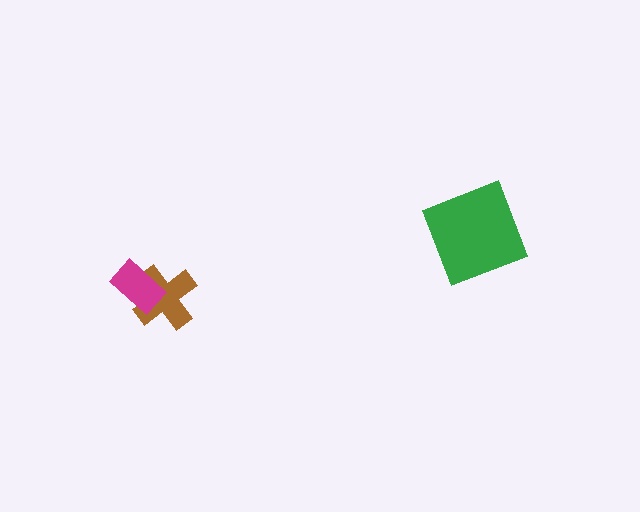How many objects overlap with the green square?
0 objects overlap with the green square.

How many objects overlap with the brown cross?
1 object overlaps with the brown cross.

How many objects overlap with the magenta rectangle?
1 object overlaps with the magenta rectangle.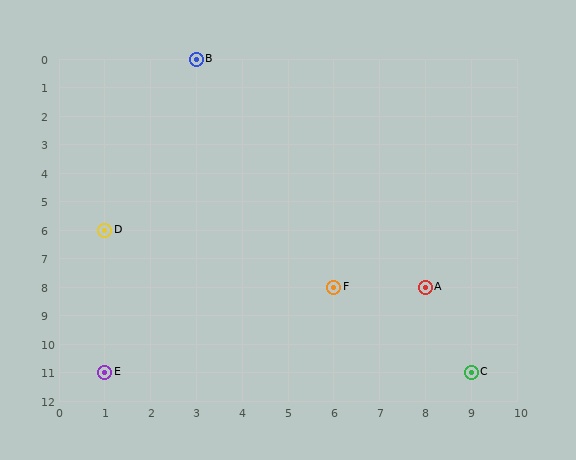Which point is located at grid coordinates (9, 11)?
Point C is at (9, 11).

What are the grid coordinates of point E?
Point E is at grid coordinates (1, 11).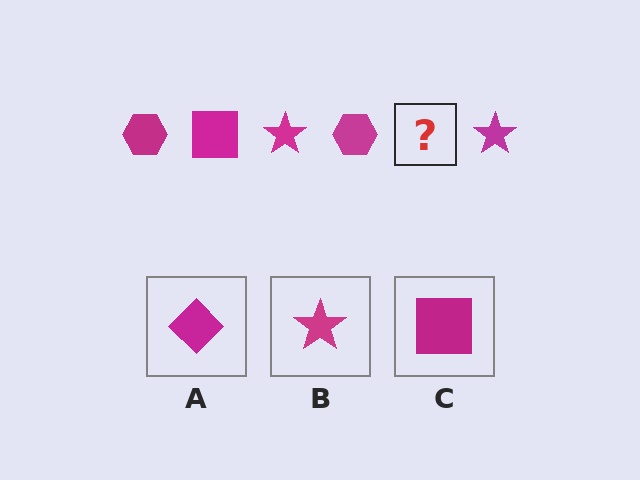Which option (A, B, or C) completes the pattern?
C.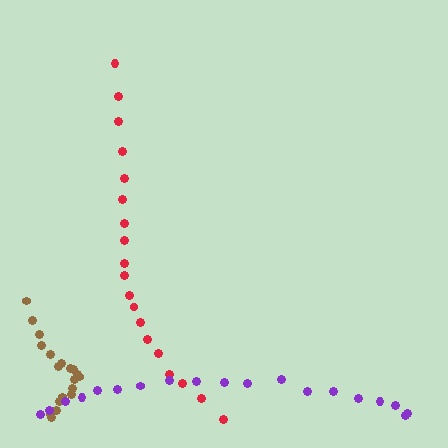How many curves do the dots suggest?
There are 3 distinct paths.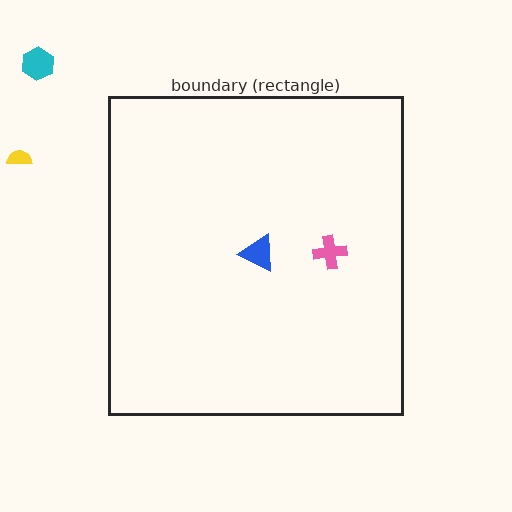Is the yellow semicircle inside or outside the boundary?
Outside.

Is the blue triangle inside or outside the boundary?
Inside.